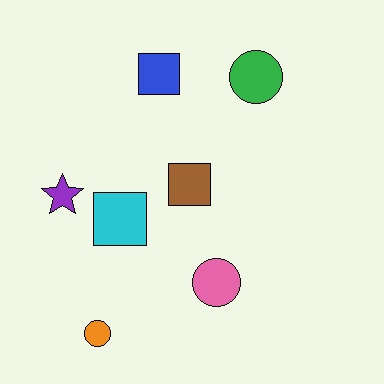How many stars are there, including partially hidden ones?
There is 1 star.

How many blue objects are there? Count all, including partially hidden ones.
There is 1 blue object.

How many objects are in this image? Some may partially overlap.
There are 7 objects.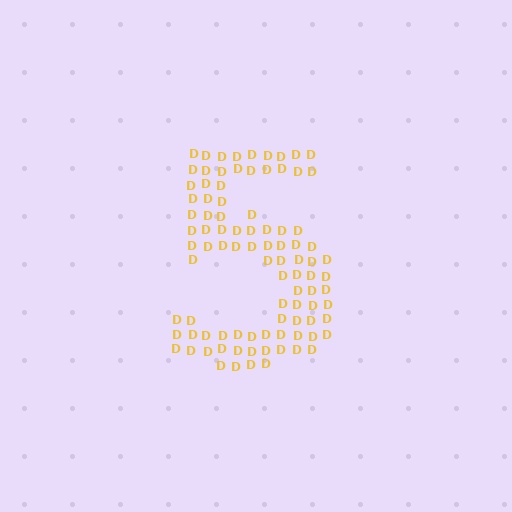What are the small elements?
The small elements are letter D's.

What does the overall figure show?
The overall figure shows the digit 5.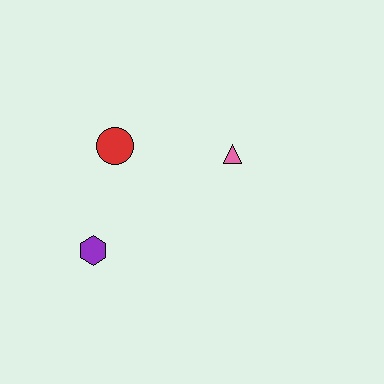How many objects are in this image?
There are 3 objects.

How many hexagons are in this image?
There is 1 hexagon.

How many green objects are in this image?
There are no green objects.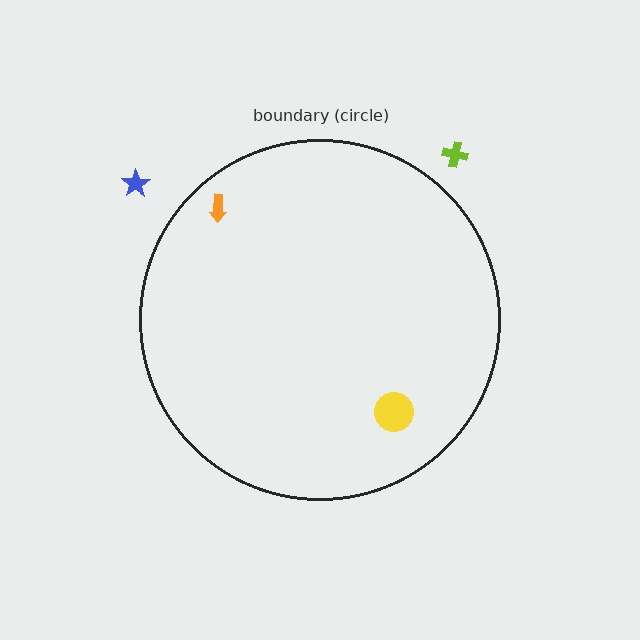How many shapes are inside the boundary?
2 inside, 2 outside.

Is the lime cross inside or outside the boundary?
Outside.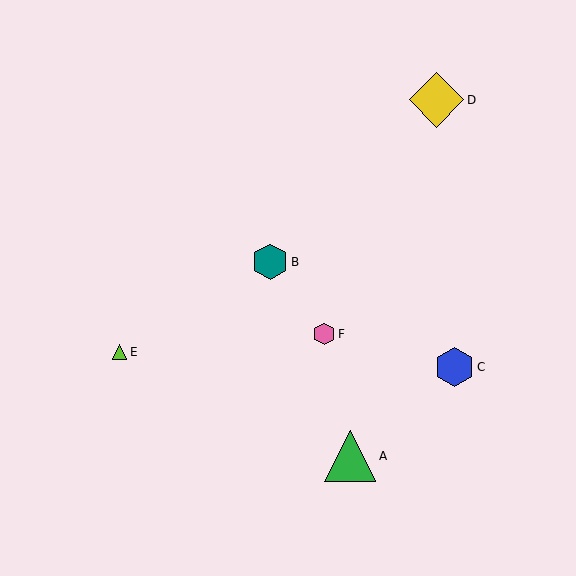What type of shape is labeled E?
Shape E is a lime triangle.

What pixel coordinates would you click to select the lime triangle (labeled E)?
Click at (120, 352) to select the lime triangle E.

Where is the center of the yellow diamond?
The center of the yellow diamond is at (437, 100).